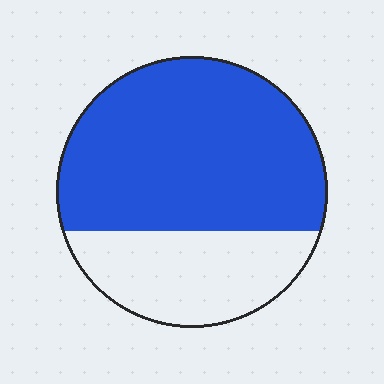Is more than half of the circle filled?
Yes.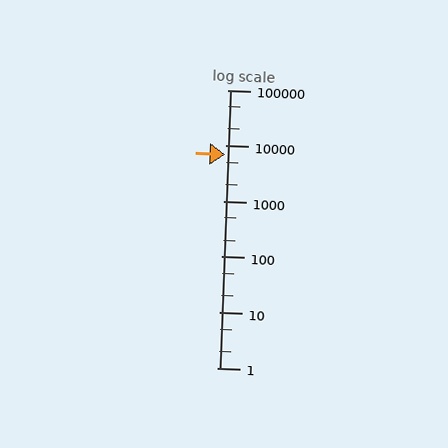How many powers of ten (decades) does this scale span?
The scale spans 5 decades, from 1 to 100000.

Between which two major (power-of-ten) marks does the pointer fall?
The pointer is between 1000 and 10000.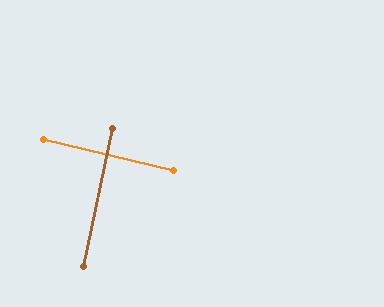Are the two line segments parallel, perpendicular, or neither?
Perpendicular — they meet at approximately 89°.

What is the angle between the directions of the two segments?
Approximately 89 degrees.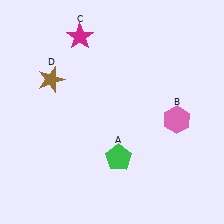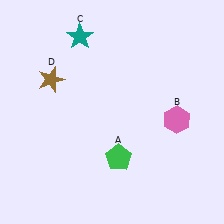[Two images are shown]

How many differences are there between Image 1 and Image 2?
There is 1 difference between the two images.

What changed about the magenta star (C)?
In Image 1, C is magenta. In Image 2, it changed to teal.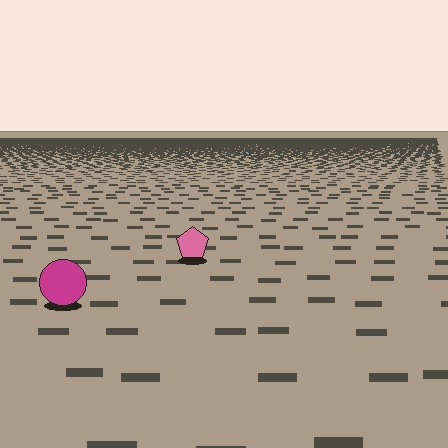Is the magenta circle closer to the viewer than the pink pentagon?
Yes. The magenta circle is closer — you can tell from the texture gradient: the ground texture is coarser near it.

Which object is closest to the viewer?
The magenta circle is closest. The texture marks near it are larger and more spread out.